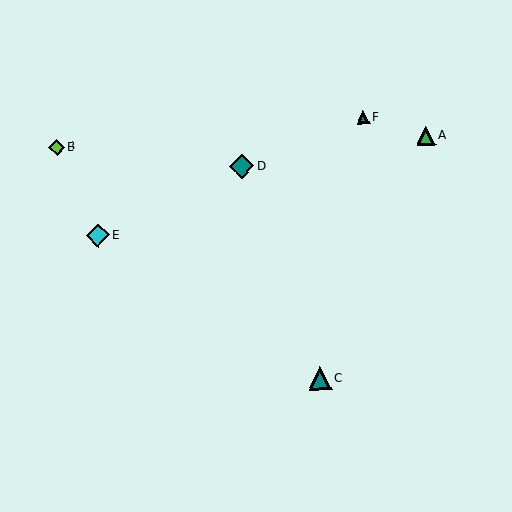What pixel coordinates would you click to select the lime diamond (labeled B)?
Click at (56, 147) to select the lime diamond B.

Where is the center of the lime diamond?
The center of the lime diamond is at (56, 147).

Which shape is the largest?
The teal diamond (labeled D) is the largest.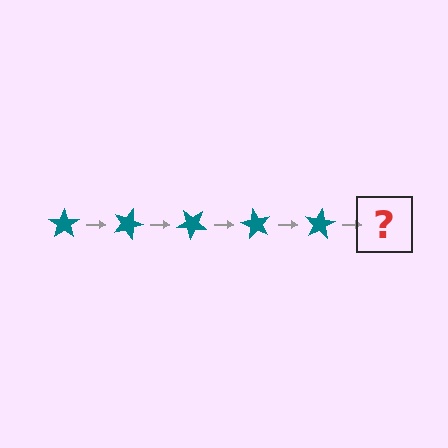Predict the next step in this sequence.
The next step is a teal star rotated 100 degrees.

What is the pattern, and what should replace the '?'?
The pattern is that the star rotates 20 degrees each step. The '?' should be a teal star rotated 100 degrees.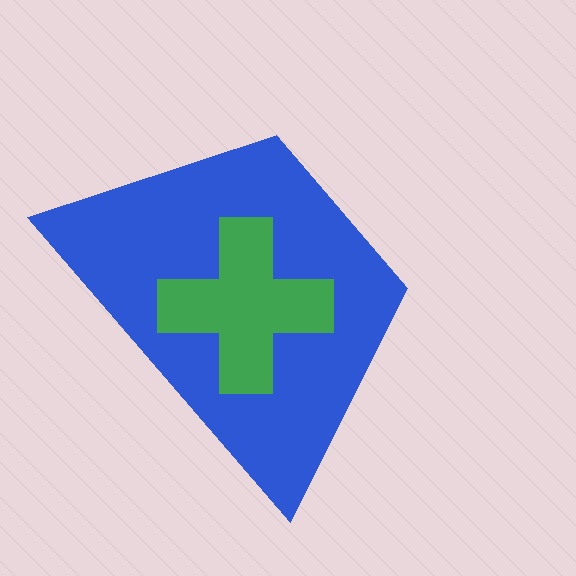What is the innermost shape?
The green cross.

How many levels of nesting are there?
2.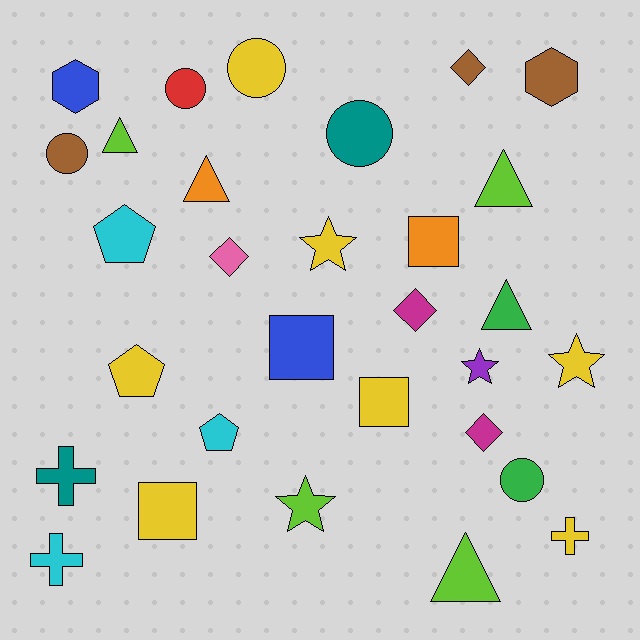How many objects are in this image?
There are 30 objects.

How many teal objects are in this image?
There are 2 teal objects.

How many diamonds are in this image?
There are 4 diamonds.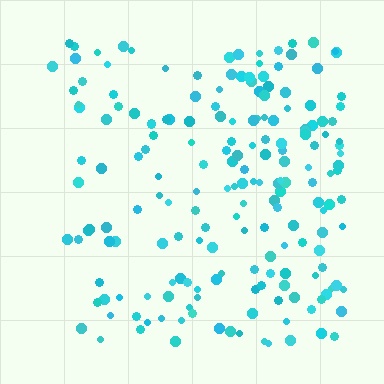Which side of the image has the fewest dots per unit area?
The left.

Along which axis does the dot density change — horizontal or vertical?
Horizontal.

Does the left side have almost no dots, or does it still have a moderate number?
Still a moderate number, just noticeably fewer than the right.